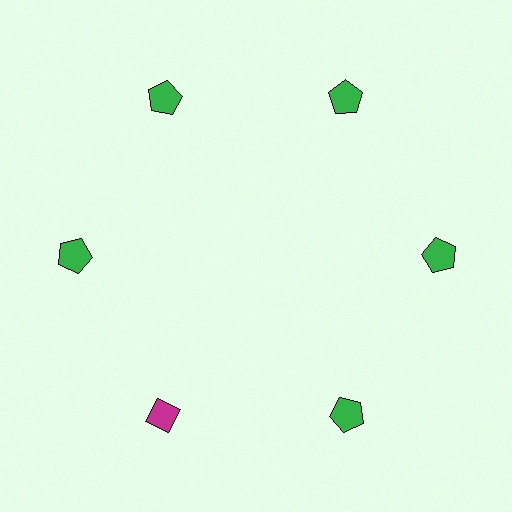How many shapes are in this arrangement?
There are 6 shapes arranged in a ring pattern.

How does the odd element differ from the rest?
It differs in both color (magenta instead of green) and shape (diamond instead of pentagon).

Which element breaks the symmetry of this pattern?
The magenta diamond at roughly the 7 o'clock position breaks the symmetry. All other shapes are green pentagons.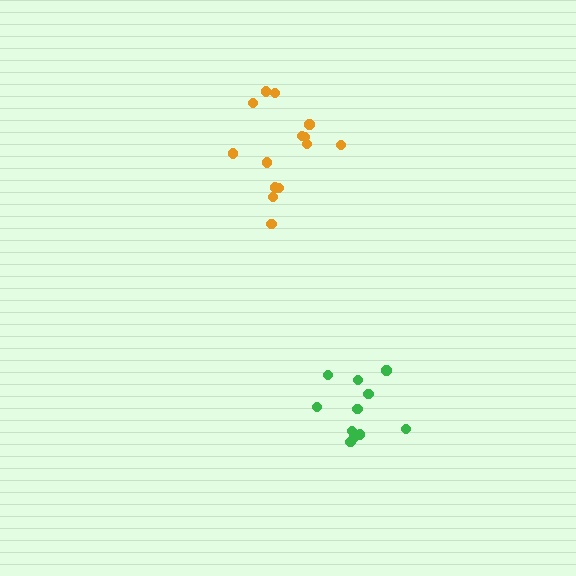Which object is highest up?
The orange cluster is topmost.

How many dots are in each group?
Group 1: 11 dots, Group 2: 14 dots (25 total).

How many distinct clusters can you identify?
There are 2 distinct clusters.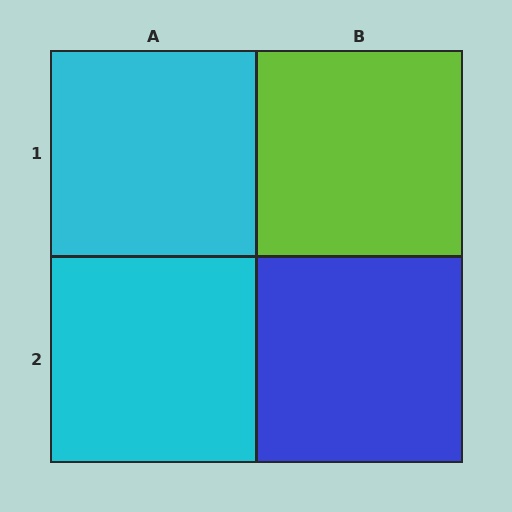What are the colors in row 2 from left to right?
Cyan, blue.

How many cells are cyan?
2 cells are cyan.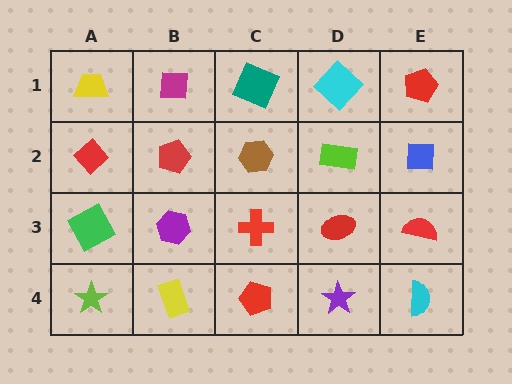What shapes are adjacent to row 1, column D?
A lime rectangle (row 2, column D), a teal square (row 1, column C), a red pentagon (row 1, column E).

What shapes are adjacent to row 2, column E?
A red pentagon (row 1, column E), a red semicircle (row 3, column E), a lime rectangle (row 2, column D).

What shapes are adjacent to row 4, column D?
A red ellipse (row 3, column D), a red pentagon (row 4, column C), a cyan semicircle (row 4, column E).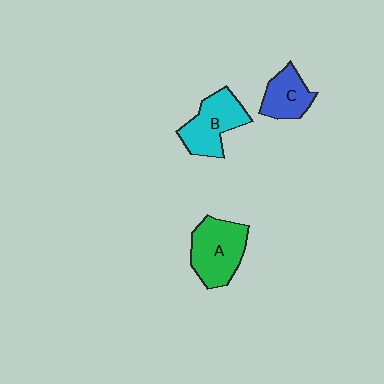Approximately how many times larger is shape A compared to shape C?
Approximately 1.5 times.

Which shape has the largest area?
Shape A (green).